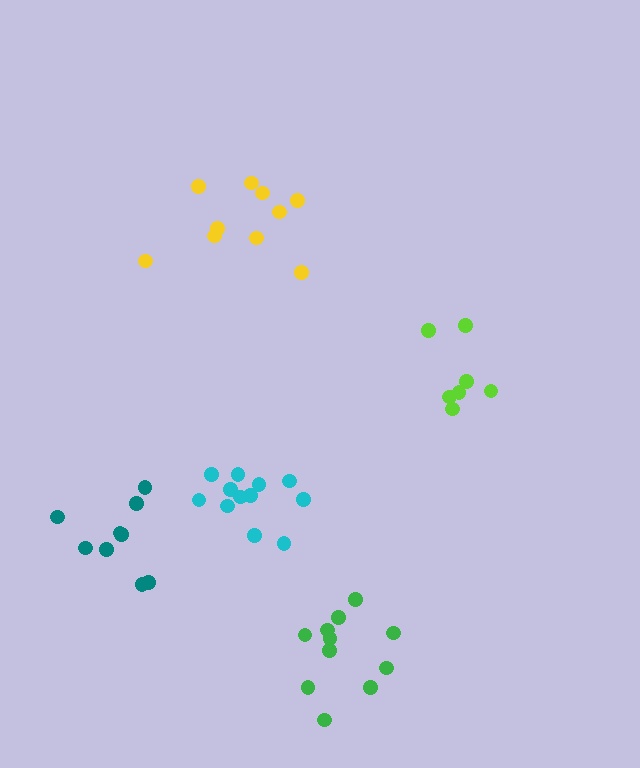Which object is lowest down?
The green cluster is bottommost.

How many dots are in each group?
Group 1: 9 dots, Group 2: 10 dots, Group 3: 7 dots, Group 4: 12 dots, Group 5: 11 dots (49 total).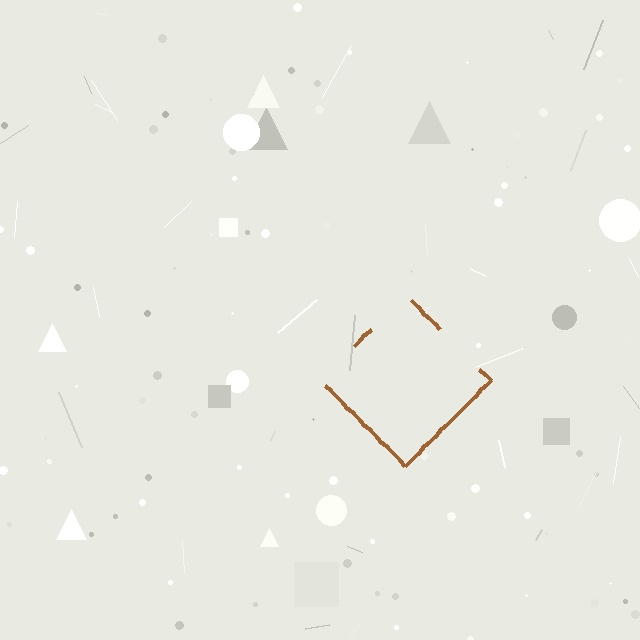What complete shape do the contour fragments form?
The contour fragments form a diamond.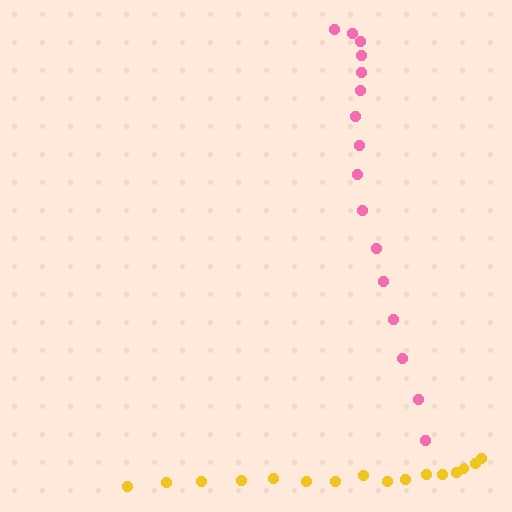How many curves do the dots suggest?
There are 2 distinct paths.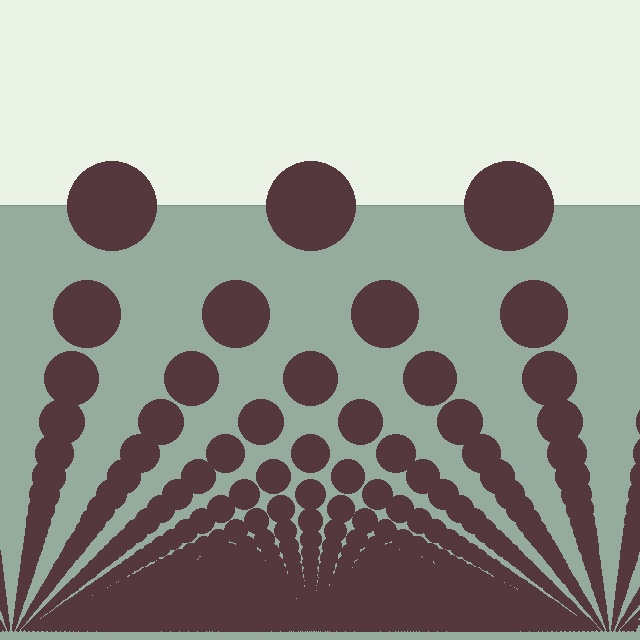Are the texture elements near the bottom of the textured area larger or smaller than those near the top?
Smaller. The gradient is inverted — elements near the bottom are smaller and denser.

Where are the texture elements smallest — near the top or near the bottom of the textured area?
Near the bottom.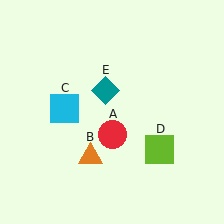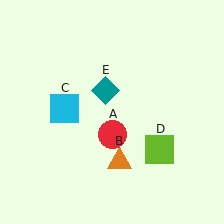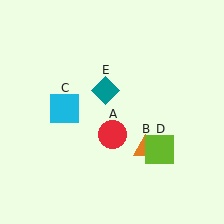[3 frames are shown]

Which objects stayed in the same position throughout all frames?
Red circle (object A) and cyan square (object C) and lime square (object D) and teal diamond (object E) remained stationary.